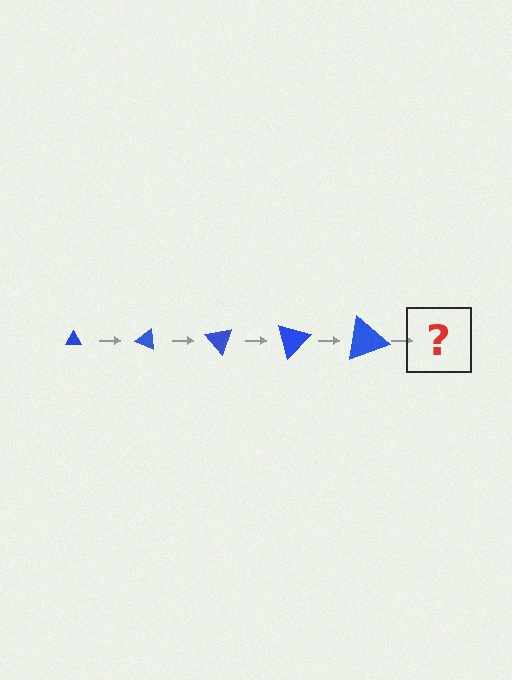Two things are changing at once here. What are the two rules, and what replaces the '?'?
The two rules are that the triangle grows larger each step and it rotates 25 degrees each step. The '?' should be a triangle, larger than the previous one and rotated 125 degrees from the start.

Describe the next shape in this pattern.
It should be a triangle, larger than the previous one and rotated 125 degrees from the start.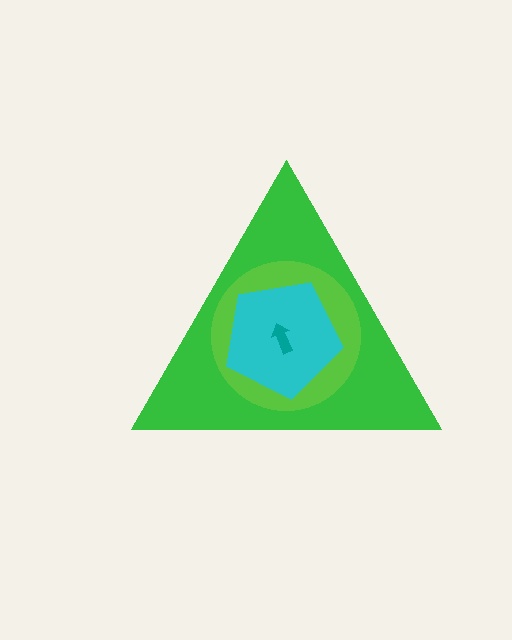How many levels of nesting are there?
4.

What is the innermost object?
The teal arrow.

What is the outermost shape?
The green triangle.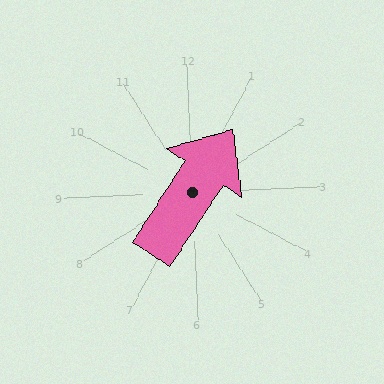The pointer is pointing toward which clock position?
Roughly 1 o'clock.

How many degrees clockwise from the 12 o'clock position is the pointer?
Approximately 36 degrees.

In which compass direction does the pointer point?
Northeast.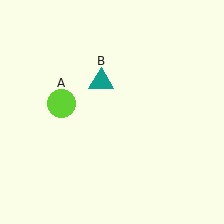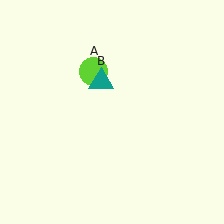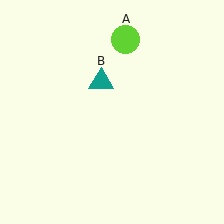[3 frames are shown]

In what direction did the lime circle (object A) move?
The lime circle (object A) moved up and to the right.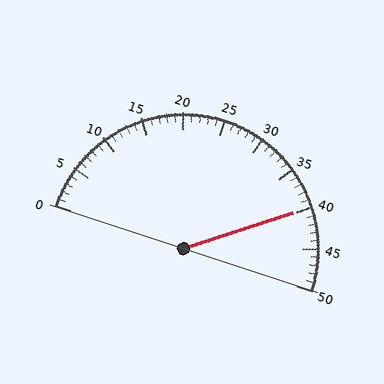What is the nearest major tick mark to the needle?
The nearest major tick mark is 40.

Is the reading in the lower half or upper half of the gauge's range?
The reading is in the upper half of the range (0 to 50).